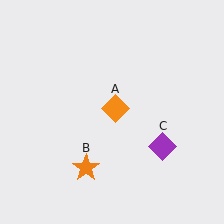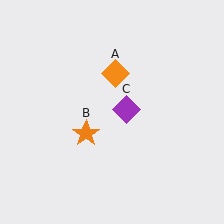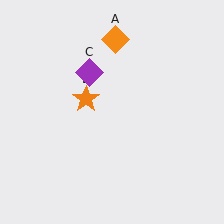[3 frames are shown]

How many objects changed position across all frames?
3 objects changed position: orange diamond (object A), orange star (object B), purple diamond (object C).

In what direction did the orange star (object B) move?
The orange star (object B) moved up.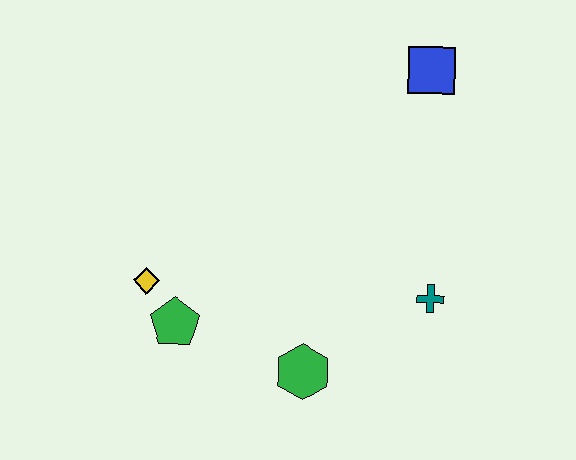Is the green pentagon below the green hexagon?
No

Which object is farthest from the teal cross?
The yellow diamond is farthest from the teal cross.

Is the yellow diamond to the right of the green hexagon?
No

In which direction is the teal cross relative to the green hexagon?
The teal cross is to the right of the green hexagon.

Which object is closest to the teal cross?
The green hexagon is closest to the teal cross.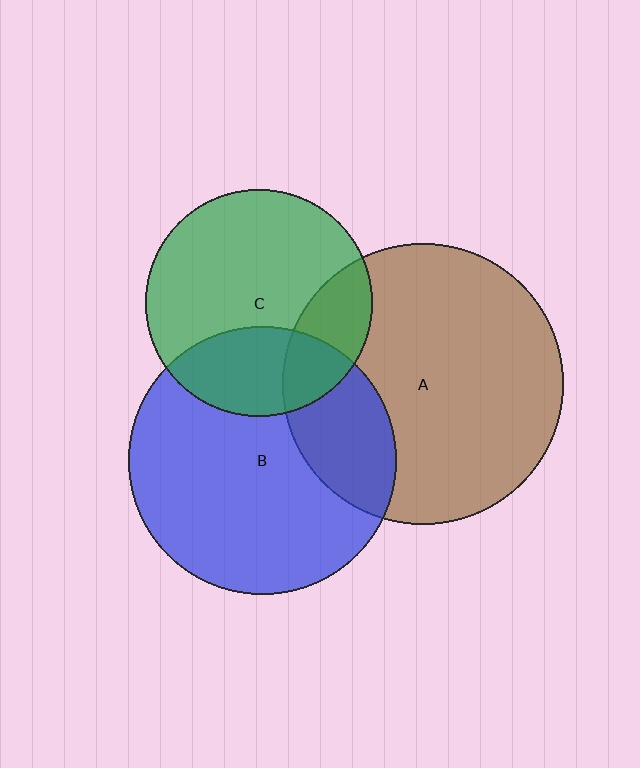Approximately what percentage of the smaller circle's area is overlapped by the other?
Approximately 20%.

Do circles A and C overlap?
Yes.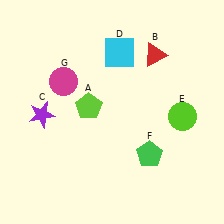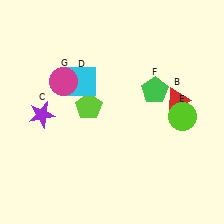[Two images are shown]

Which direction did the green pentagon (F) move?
The green pentagon (F) moved up.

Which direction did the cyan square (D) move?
The cyan square (D) moved left.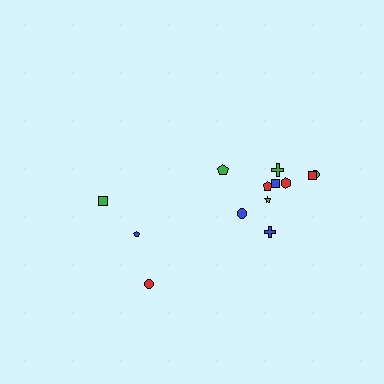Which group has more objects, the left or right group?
The right group.